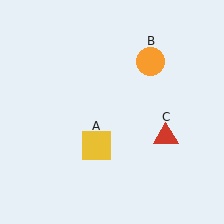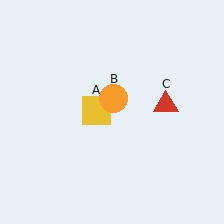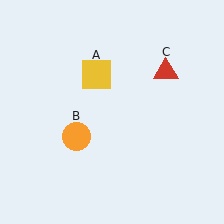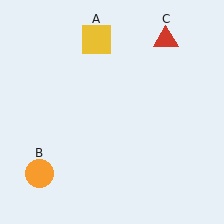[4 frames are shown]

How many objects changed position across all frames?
3 objects changed position: yellow square (object A), orange circle (object B), red triangle (object C).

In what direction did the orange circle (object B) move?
The orange circle (object B) moved down and to the left.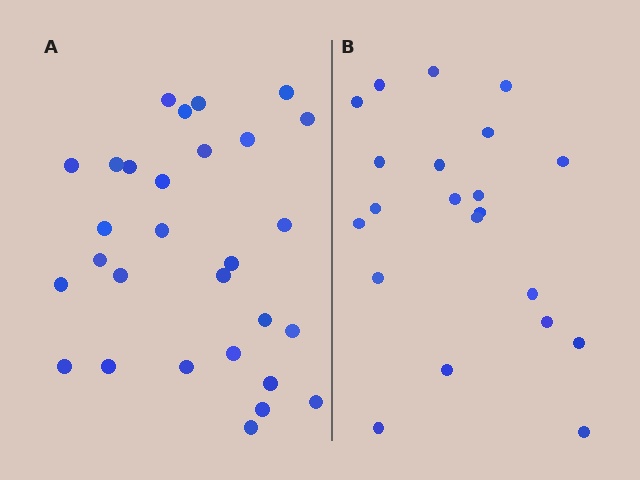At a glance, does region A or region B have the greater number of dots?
Region A (the left region) has more dots.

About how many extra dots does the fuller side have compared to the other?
Region A has roughly 8 or so more dots than region B.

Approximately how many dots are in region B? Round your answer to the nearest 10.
About 20 dots. (The exact count is 21, which rounds to 20.)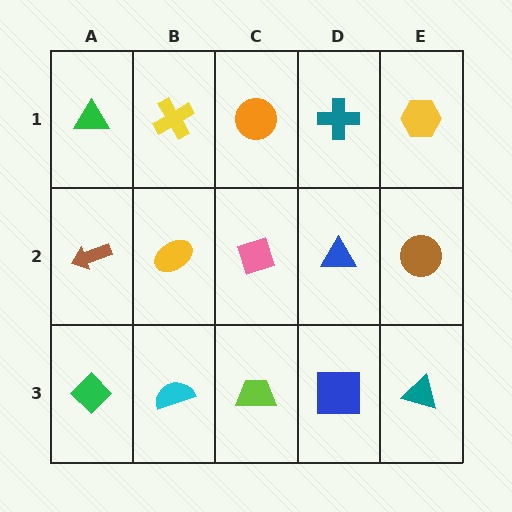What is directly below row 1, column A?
A brown arrow.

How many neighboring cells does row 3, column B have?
3.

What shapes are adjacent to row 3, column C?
A pink diamond (row 2, column C), a cyan semicircle (row 3, column B), a blue square (row 3, column D).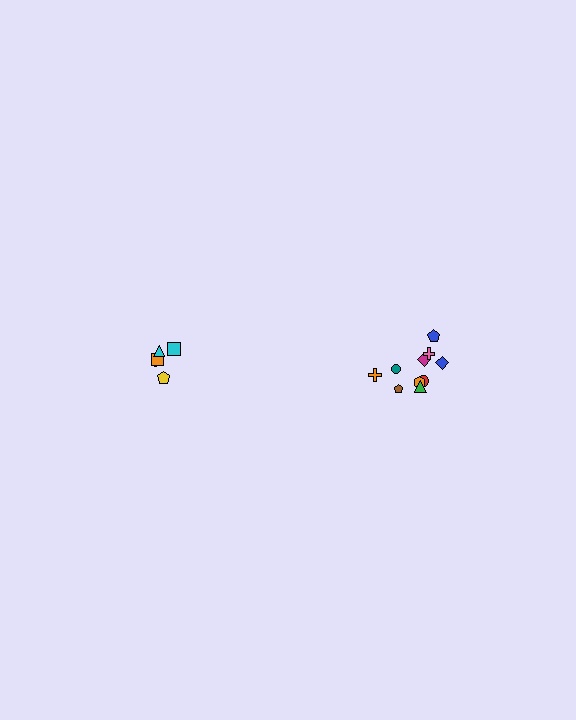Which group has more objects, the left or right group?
The right group.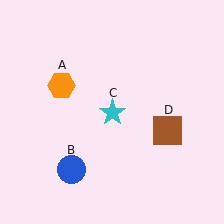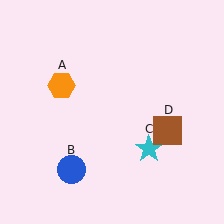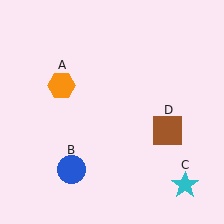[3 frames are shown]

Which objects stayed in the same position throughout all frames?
Orange hexagon (object A) and blue circle (object B) and brown square (object D) remained stationary.